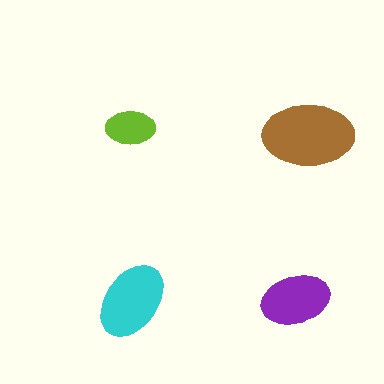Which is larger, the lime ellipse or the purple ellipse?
The purple one.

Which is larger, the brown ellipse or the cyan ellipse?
The brown one.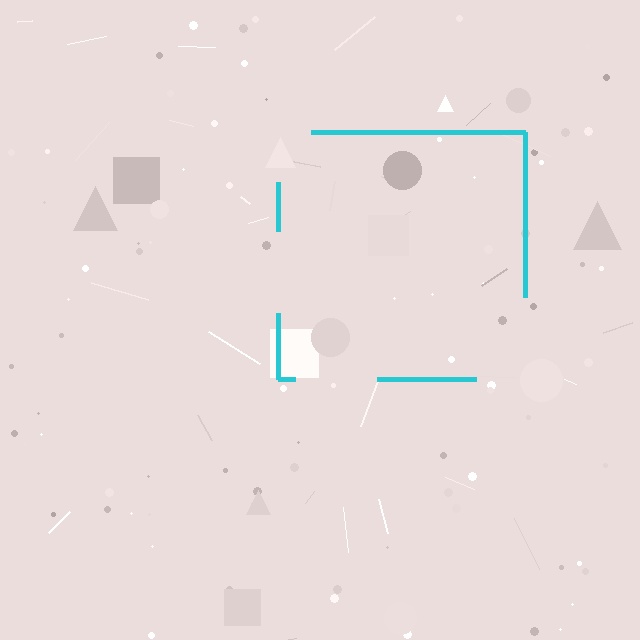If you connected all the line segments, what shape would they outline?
They would outline a square.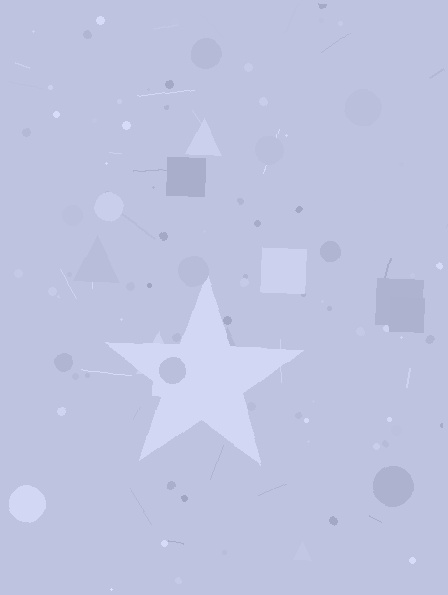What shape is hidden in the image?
A star is hidden in the image.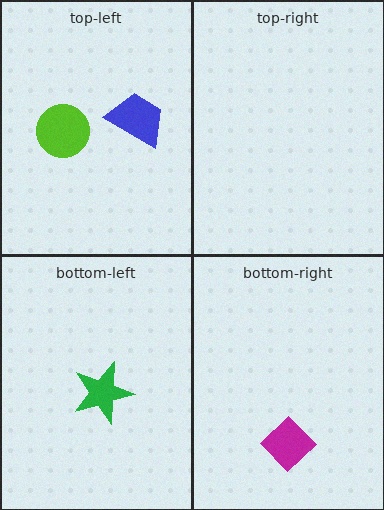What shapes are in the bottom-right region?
The magenta diamond.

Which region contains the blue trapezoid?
The top-left region.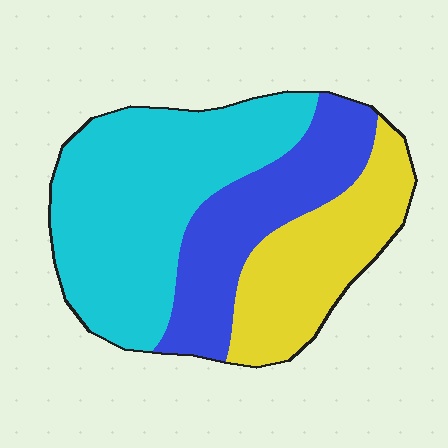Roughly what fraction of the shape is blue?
Blue takes up about one quarter (1/4) of the shape.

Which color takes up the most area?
Cyan, at roughly 45%.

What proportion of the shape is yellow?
Yellow covers 26% of the shape.